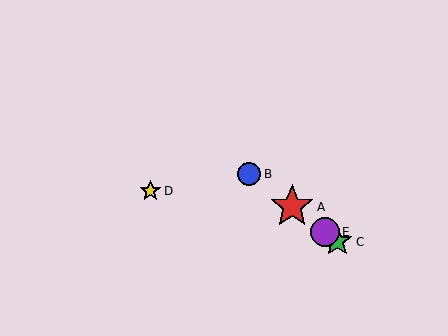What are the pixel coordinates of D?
Object D is at (150, 191).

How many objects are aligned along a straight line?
4 objects (A, B, C, E) are aligned along a straight line.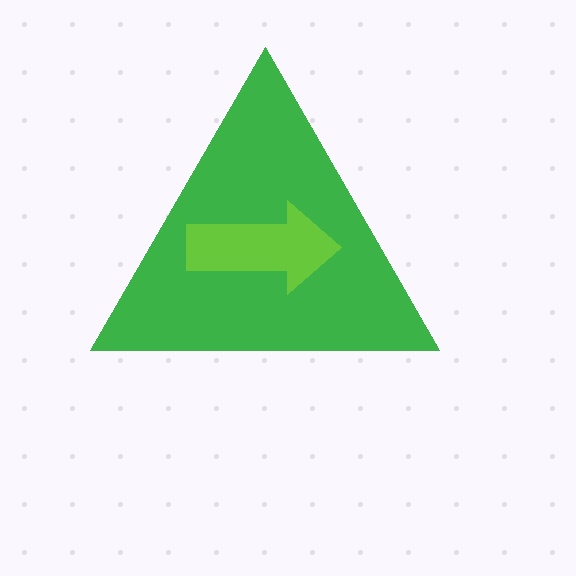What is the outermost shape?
The green triangle.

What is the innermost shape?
The lime arrow.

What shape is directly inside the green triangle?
The lime arrow.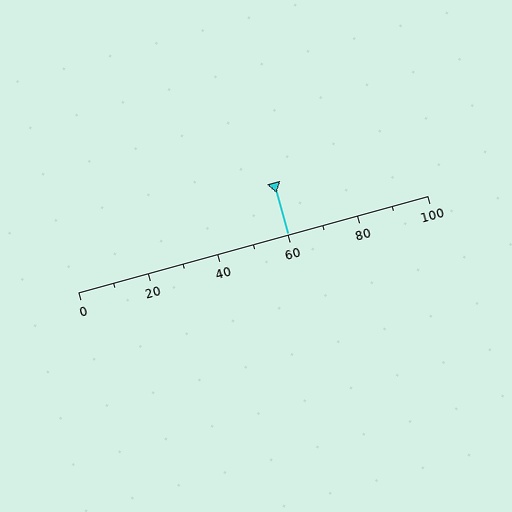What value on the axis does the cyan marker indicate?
The marker indicates approximately 60.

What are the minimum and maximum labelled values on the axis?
The axis runs from 0 to 100.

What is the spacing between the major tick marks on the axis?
The major ticks are spaced 20 apart.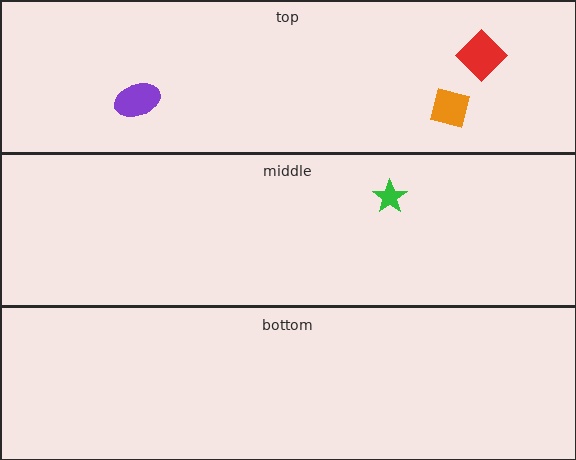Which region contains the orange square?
The top region.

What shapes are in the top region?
The purple ellipse, the orange square, the red diamond.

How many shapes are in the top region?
3.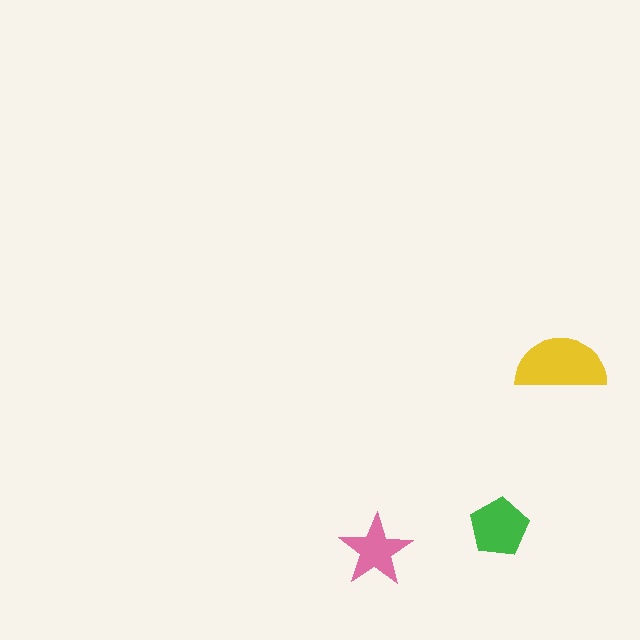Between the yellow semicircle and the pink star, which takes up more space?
The yellow semicircle.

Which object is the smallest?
The pink star.